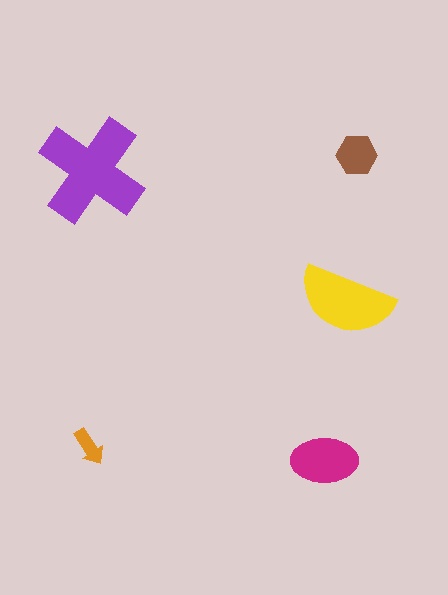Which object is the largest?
The purple cross.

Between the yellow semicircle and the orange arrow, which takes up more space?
The yellow semicircle.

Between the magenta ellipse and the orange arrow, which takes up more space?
The magenta ellipse.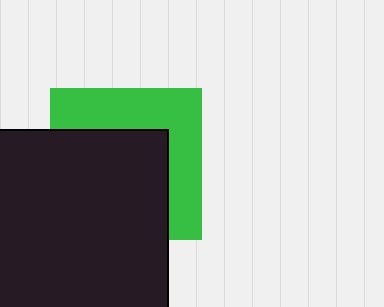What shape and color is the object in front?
The object in front is a black square.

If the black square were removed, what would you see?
You would see the complete green square.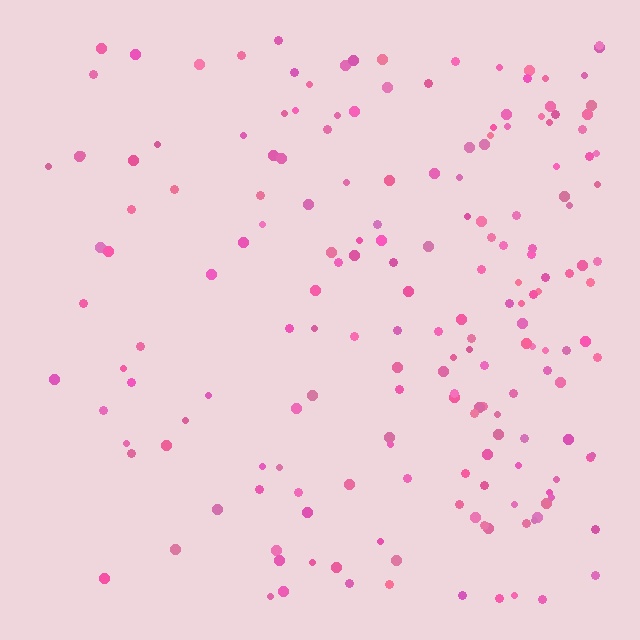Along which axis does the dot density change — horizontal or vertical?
Horizontal.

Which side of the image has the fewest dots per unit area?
The left.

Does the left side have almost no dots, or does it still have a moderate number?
Still a moderate number, just noticeably fewer than the right.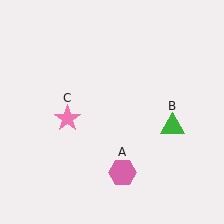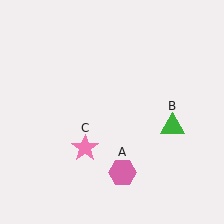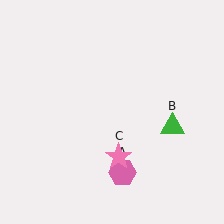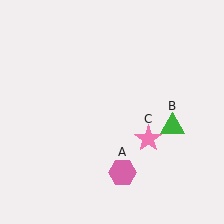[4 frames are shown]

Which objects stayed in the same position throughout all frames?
Pink hexagon (object A) and green triangle (object B) remained stationary.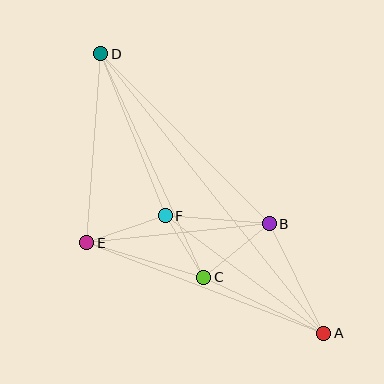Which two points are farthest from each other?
Points A and D are farthest from each other.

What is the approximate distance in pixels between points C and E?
The distance between C and E is approximately 122 pixels.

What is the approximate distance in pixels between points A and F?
The distance between A and F is approximately 197 pixels.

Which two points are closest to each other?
Points C and F are closest to each other.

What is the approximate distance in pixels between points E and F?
The distance between E and F is approximately 83 pixels.